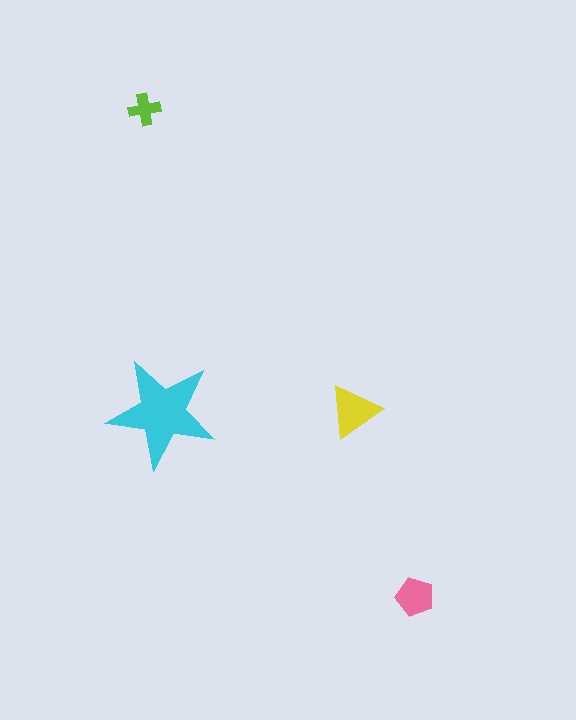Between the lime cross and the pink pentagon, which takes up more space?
The pink pentagon.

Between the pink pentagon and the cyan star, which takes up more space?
The cyan star.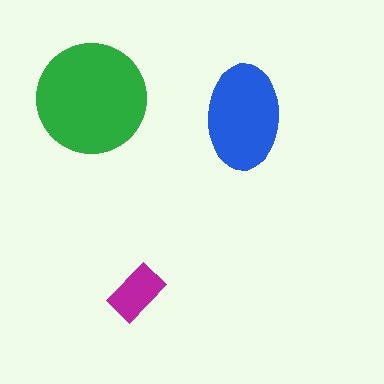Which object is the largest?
The green circle.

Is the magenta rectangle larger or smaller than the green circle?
Smaller.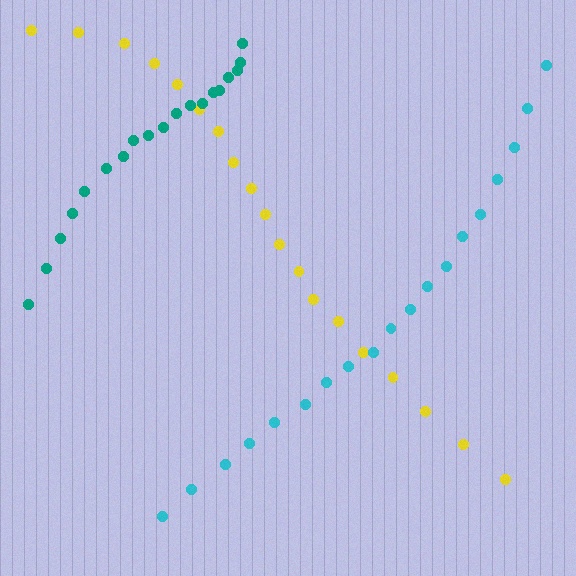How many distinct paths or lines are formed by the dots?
There are 3 distinct paths.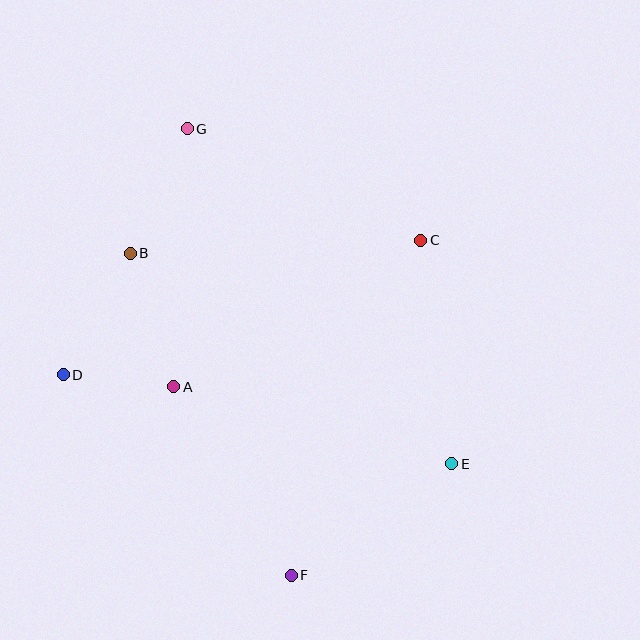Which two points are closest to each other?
Points A and D are closest to each other.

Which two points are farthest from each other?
Points F and G are farthest from each other.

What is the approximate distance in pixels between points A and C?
The distance between A and C is approximately 287 pixels.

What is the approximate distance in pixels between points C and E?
The distance between C and E is approximately 226 pixels.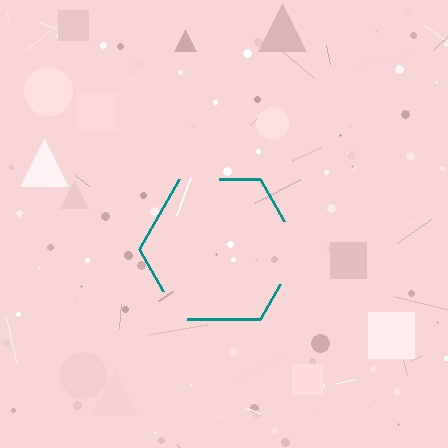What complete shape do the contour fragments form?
The contour fragments form a hexagon.